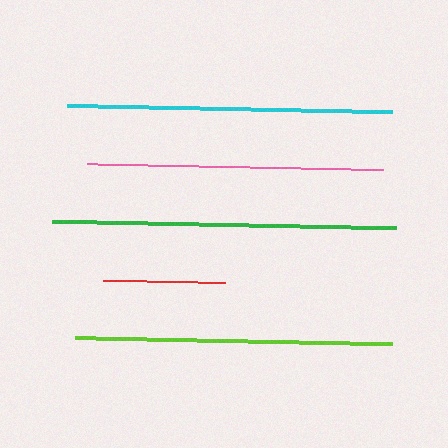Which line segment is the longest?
The green line is the longest at approximately 344 pixels.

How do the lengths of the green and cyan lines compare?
The green and cyan lines are approximately the same length.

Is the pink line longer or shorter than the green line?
The green line is longer than the pink line.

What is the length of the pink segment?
The pink segment is approximately 295 pixels long.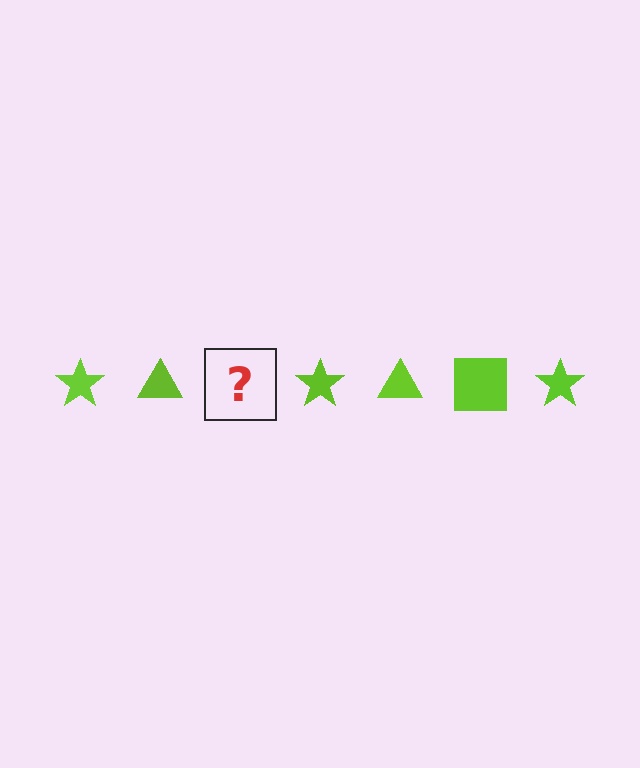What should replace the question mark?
The question mark should be replaced with a lime square.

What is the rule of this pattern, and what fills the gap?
The rule is that the pattern cycles through star, triangle, square shapes in lime. The gap should be filled with a lime square.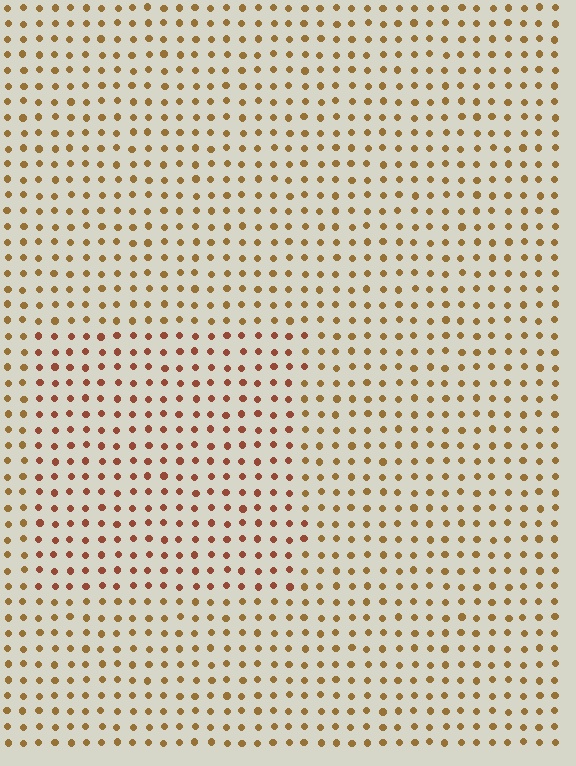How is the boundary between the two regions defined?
The boundary is defined purely by a slight shift in hue (about 26 degrees). Spacing, size, and orientation are identical on both sides.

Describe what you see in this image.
The image is filled with small brown elements in a uniform arrangement. A rectangle-shaped region is visible where the elements are tinted to a slightly different hue, forming a subtle color boundary.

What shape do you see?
I see a rectangle.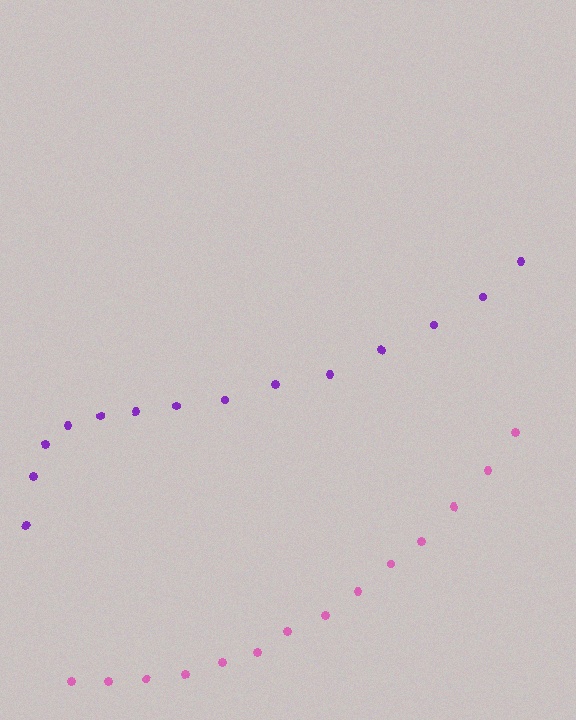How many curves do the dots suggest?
There are 2 distinct paths.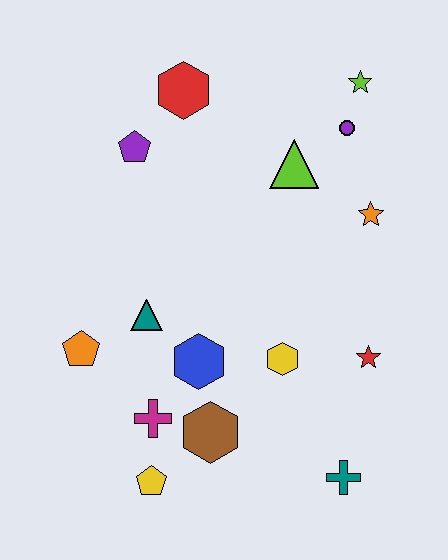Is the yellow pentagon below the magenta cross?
Yes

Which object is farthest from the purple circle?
The yellow pentagon is farthest from the purple circle.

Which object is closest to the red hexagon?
The purple pentagon is closest to the red hexagon.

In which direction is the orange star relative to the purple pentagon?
The orange star is to the right of the purple pentagon.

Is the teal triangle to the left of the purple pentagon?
No